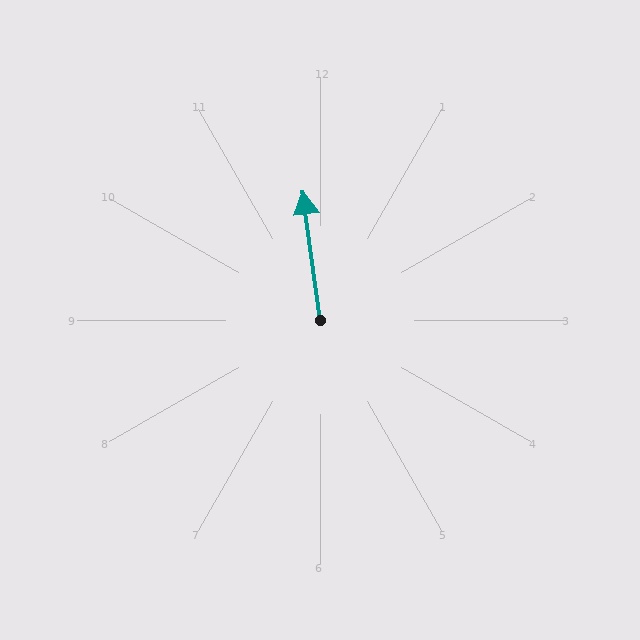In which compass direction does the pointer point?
North.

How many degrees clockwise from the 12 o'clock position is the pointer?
Approximately 353 degrees.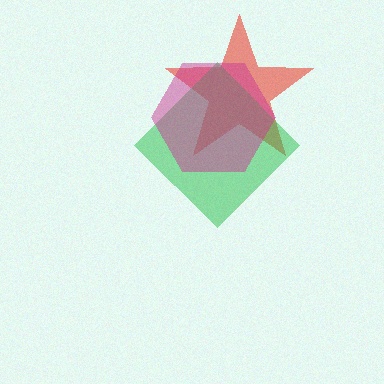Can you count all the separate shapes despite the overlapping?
Yes, there are 3 separate shapes.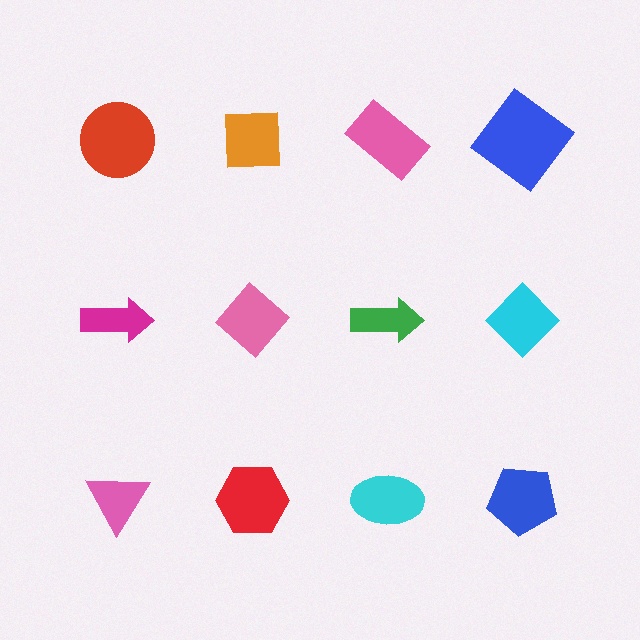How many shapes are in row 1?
4 shapes.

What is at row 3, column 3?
A cyan ellipse.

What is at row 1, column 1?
A red circle.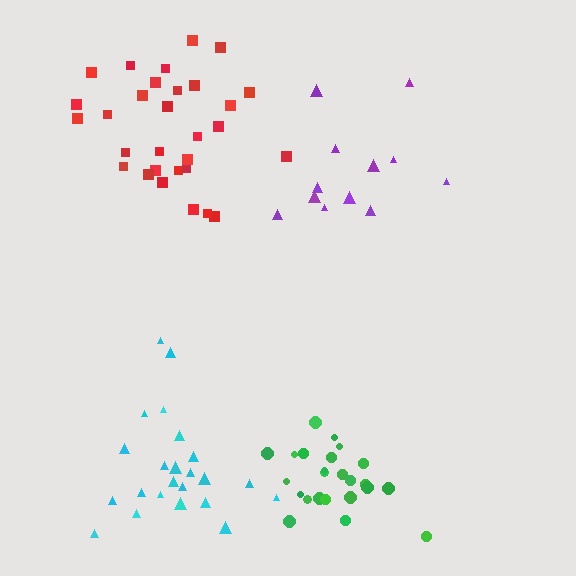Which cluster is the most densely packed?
Green.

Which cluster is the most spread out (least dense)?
Purple.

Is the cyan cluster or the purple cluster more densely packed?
Cyan.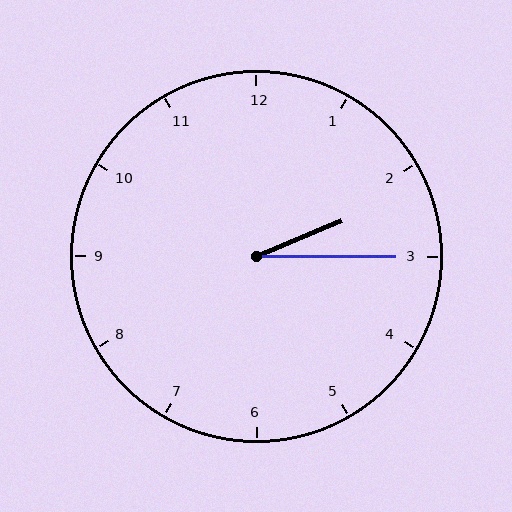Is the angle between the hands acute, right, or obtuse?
It is acute.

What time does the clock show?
2:15.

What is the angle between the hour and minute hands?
Approximately 22 degrees.